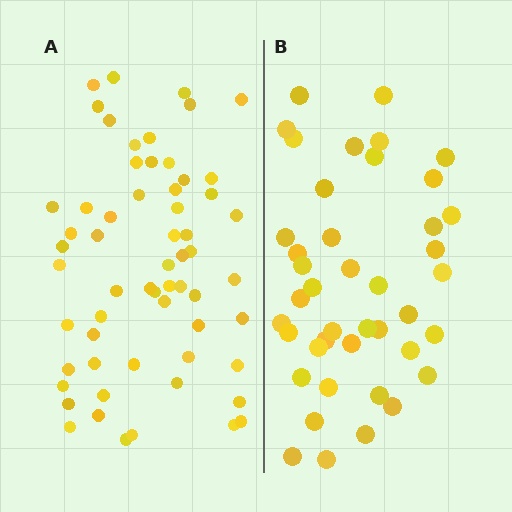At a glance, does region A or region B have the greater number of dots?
Region A (the left region) has more dots.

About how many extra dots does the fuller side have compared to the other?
Region A has approximately 20 more dots than region B.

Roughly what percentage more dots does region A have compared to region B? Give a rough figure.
About 45% more.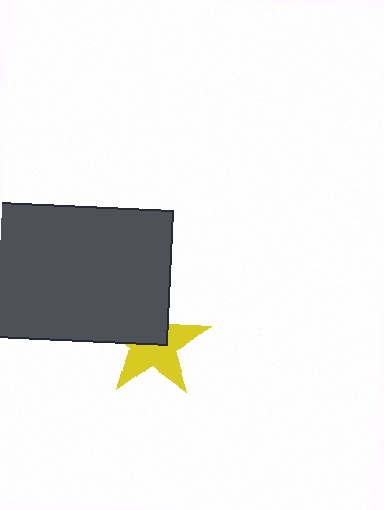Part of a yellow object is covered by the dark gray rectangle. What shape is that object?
It is a star.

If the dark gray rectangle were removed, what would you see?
You would see the complete yellow star.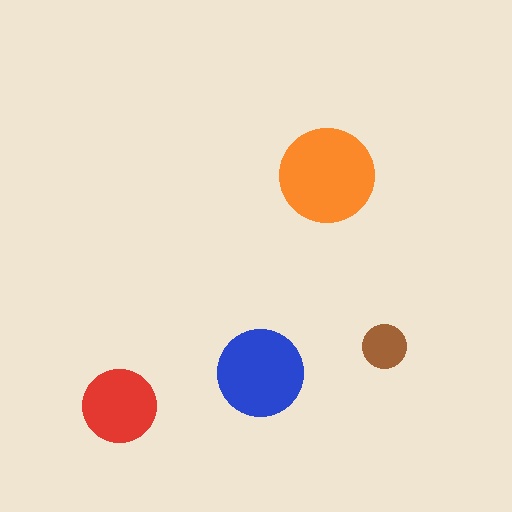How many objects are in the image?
There are 4 objects in the image.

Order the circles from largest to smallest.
the orange one, the blue one, the red one, the brown one.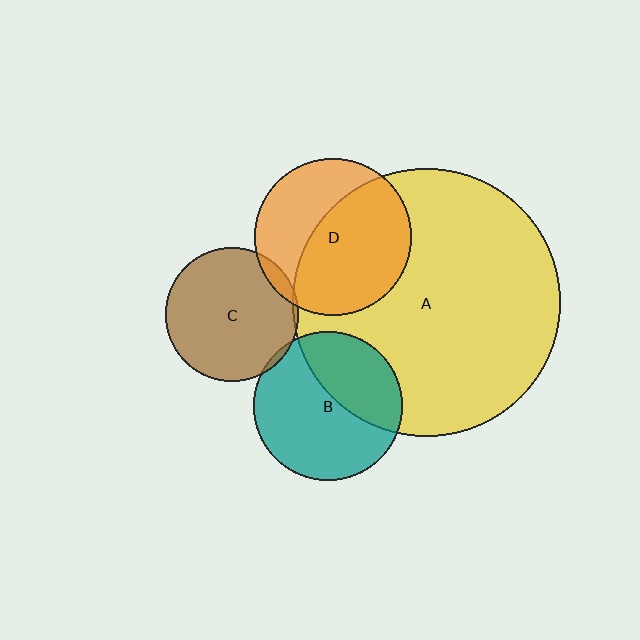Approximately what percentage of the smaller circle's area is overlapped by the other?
Approximately 5%.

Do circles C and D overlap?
Yes.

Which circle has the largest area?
Circle A (yellow).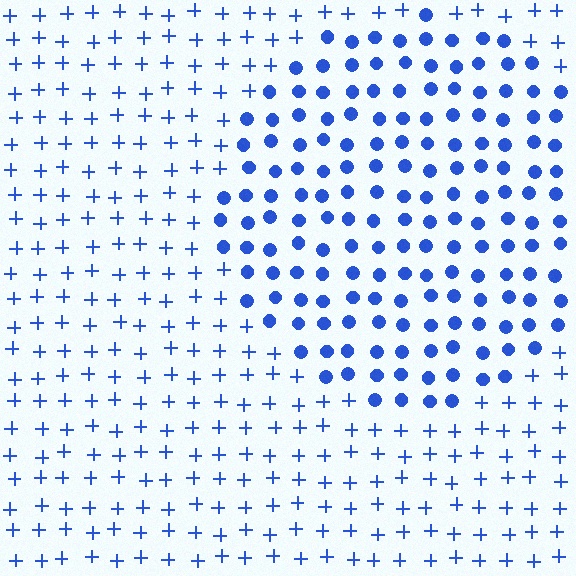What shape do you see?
I see a circle.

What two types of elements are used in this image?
The image uses circles inside the circle region and plus signs outside it.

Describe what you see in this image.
The image is filled with small blue elements arranged in a uniform grid. A circle-shaped region contains circles, while the surrounding area contains plus signs. The boundary is defined purely by the change in element shape.